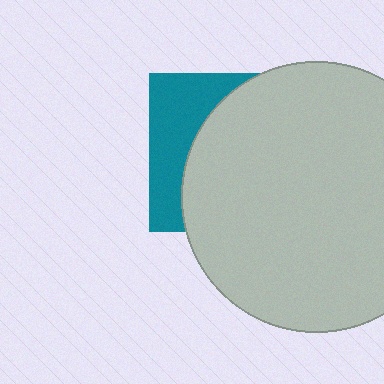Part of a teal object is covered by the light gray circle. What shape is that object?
It is a square.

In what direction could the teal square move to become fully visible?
The teal square could move left. That would shift it out from behind the light gray circle entirely.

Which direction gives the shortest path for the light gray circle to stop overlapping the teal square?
Moving right gives the shortest separation.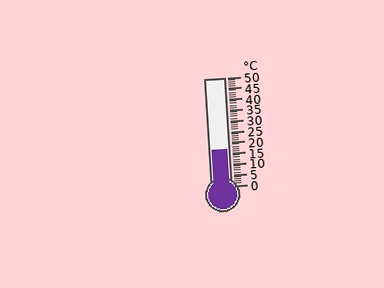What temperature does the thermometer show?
The thermometer shows approximately 17°C.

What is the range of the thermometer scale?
The thermometer scale ranges from 0°C to 50°C.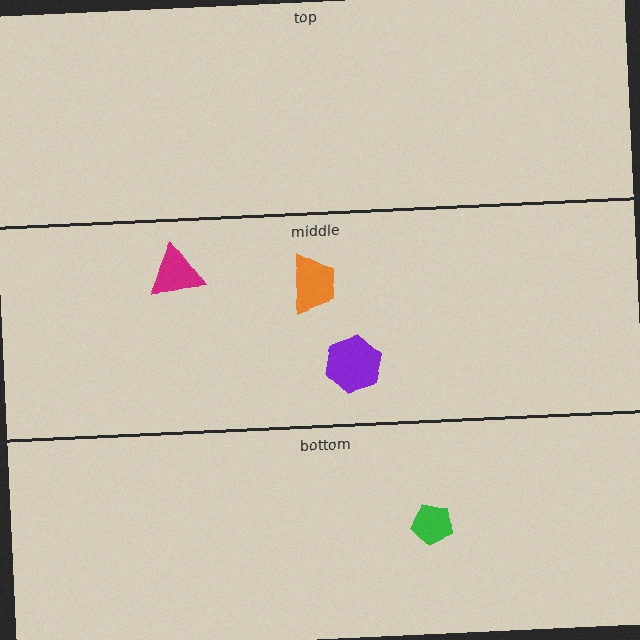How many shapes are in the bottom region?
1.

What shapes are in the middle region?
The orange trapezoid, the purple hexagon, the magenta triangle.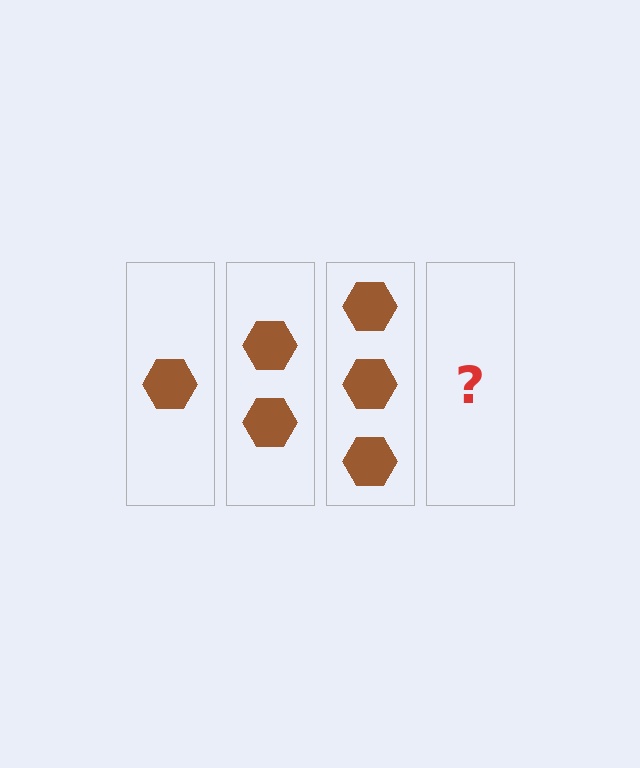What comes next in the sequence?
The next element should be 4 hexagons.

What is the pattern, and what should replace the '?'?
The pattern is that each step adds one more hexagon. The '?' should be 4 hexagons.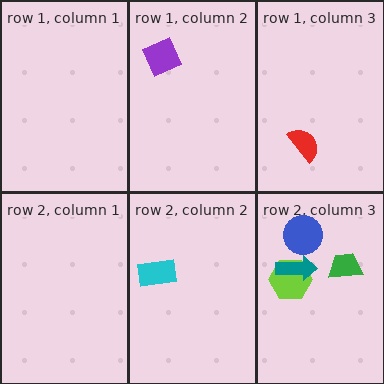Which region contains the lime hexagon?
The row 2, column 3 region.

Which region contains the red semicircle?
The row 1, column 3 region.